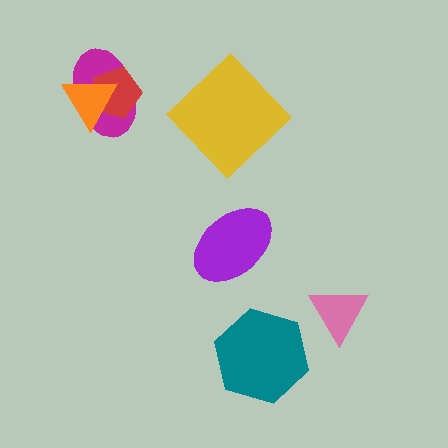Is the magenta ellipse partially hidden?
Yes, it is partially covered by another shape.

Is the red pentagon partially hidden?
Yes, it is partially covered by another shape.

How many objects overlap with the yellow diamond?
0 objects overlap with the yellow diamond.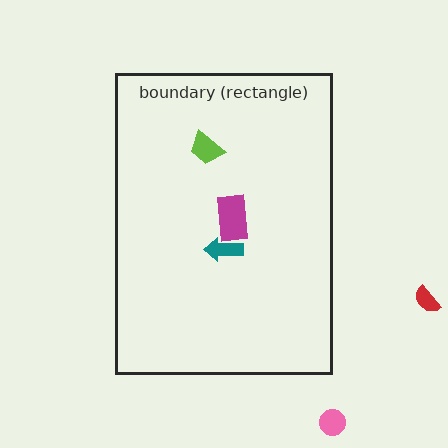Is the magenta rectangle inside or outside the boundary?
Inside.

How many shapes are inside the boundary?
3 inside, 2 outside.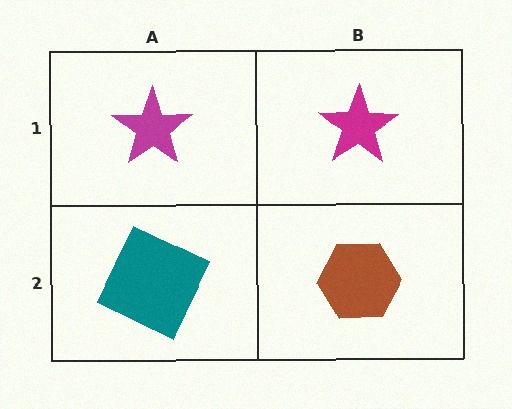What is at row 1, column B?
A magenta star.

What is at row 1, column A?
A magenta star.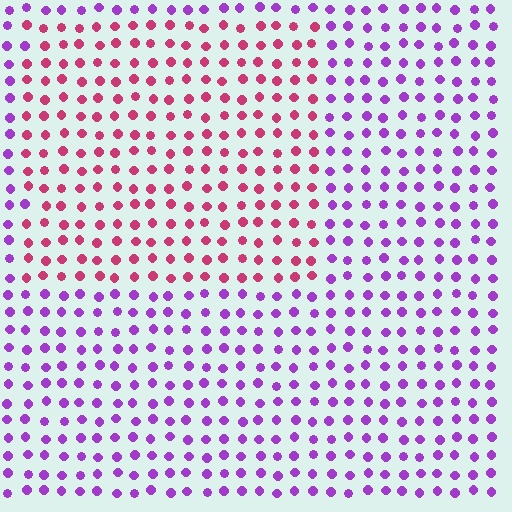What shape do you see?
I see a rectangle.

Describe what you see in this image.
The image is filled with small purple elements in a uniform arrangement. A rectangle-shaped region is visible where the elements are tinted to a slightly different hue, forming a subtle color boundary.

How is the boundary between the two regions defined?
The boundary is defined purely by a slight shift in hue (about 53 degrees). Spacing, size, and orientation are identical on both sides.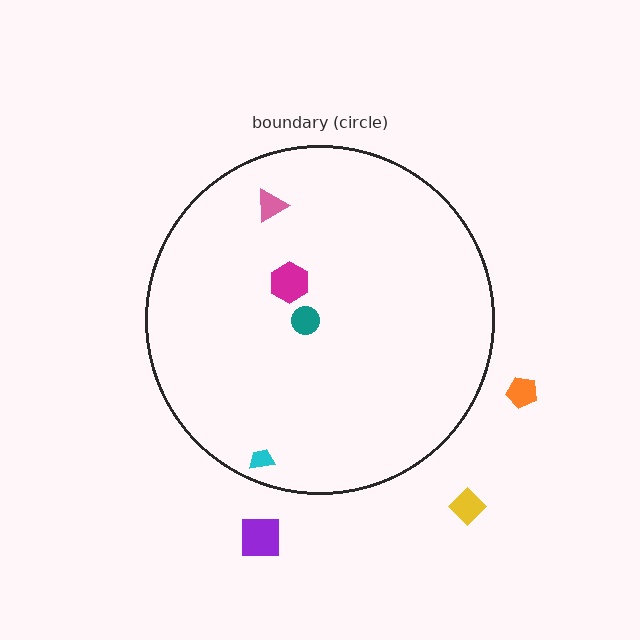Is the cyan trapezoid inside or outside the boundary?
Inside.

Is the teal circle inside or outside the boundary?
Inside.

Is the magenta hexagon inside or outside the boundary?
Inside.